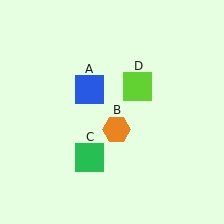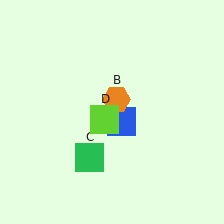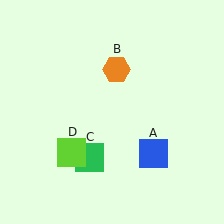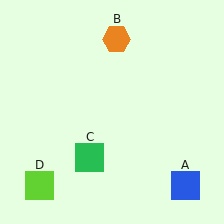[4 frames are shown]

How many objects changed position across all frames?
3 objects changed position: blue square (object A), orange hexagon (object B), lime square (object D).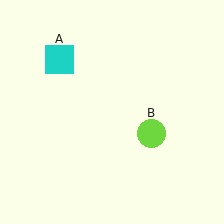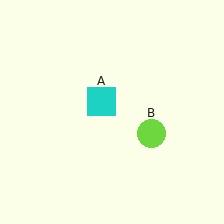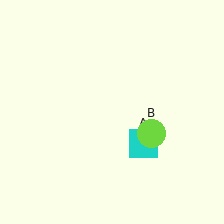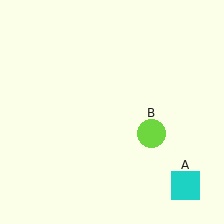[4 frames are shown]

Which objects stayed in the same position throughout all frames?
Lime circle (object B) remained stationary.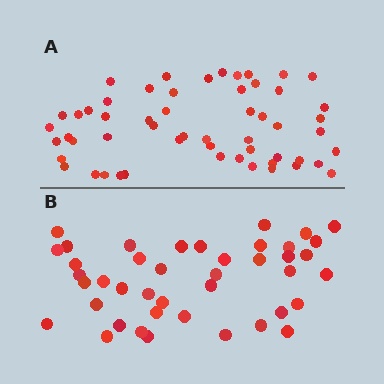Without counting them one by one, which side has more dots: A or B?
Region A (the top region) has more dots.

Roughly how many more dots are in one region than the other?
Region A has approximately 15 more dots than region B.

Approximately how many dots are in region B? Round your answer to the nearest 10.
About 40 dots. (The exact count is 42, which rounds to 40.)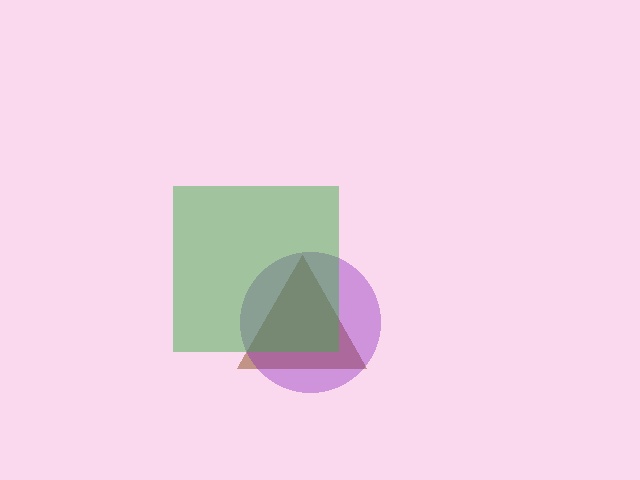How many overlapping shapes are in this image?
There are 3 overlapping shapes in the image.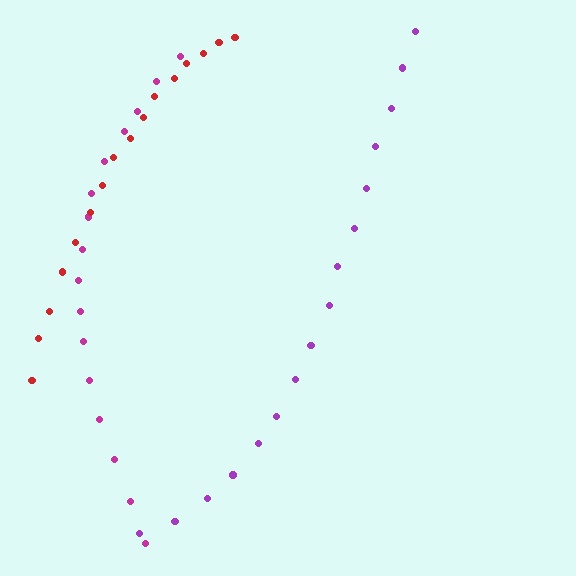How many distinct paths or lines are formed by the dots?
There are 3 distinct paths.